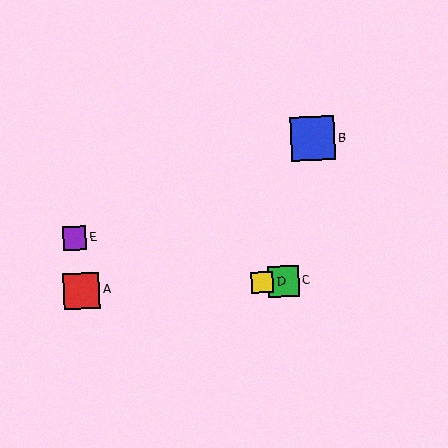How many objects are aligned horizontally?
3 objects (A, C, D) are aligned horizontally.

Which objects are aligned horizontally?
Objects A, C, D are aligned horizontally.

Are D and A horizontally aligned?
Yes, both are at y≈282.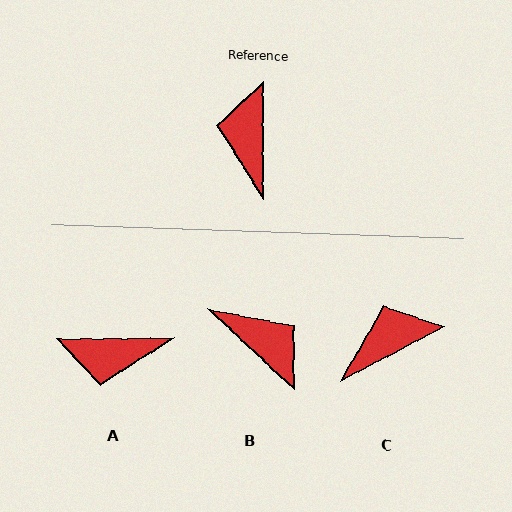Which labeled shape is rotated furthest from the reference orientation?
B, about 133 degrees away.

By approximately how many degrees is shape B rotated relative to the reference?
Approximately 133 degrees clockwise.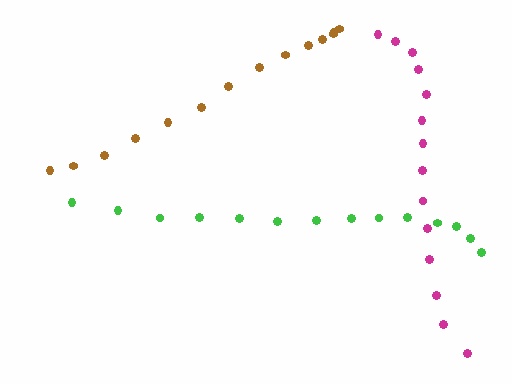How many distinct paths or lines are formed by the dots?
There are 3 distinct paths.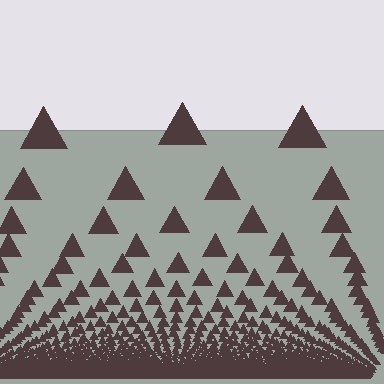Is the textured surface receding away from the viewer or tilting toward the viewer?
The surface appears to tilt toward the viewer. Texture elements get larger and sparser toward the top.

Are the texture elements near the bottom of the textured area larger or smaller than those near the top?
Smaller. The gradient is inverted — elements near the bottom are smaller and denser.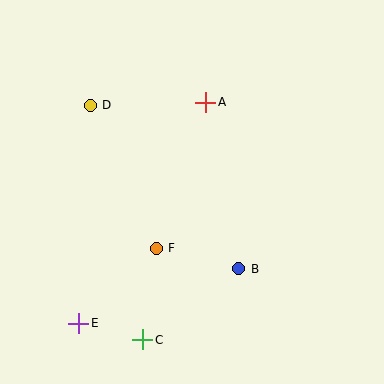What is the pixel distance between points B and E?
The distance between B and E is 169 pixels.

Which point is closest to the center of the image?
Point F at (156, 248) is closest to the center.